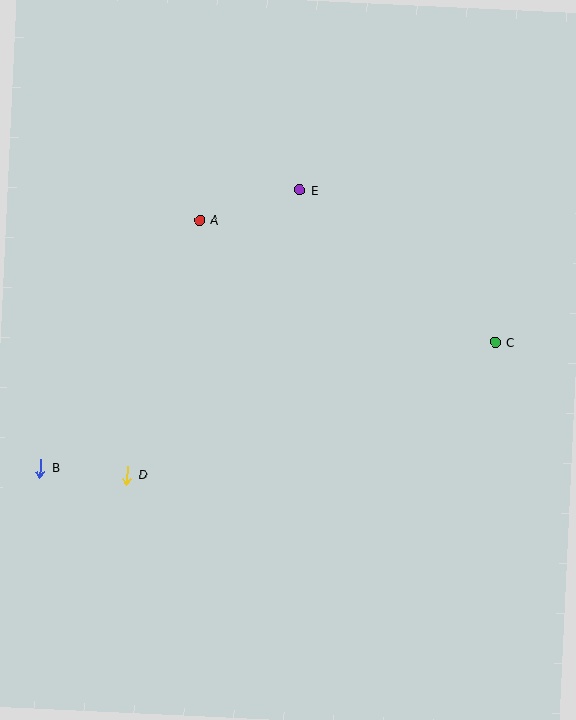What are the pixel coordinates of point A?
Point A is at (200, 220).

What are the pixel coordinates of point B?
Point B is at (40, 468).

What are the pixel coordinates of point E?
Point E is at (299, 190).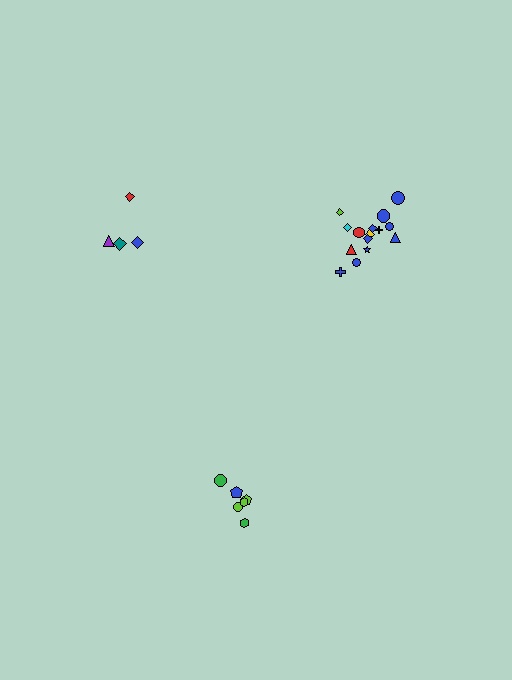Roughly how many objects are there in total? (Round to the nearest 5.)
Roughly 25 objects in total.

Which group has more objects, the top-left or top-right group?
The top-right group.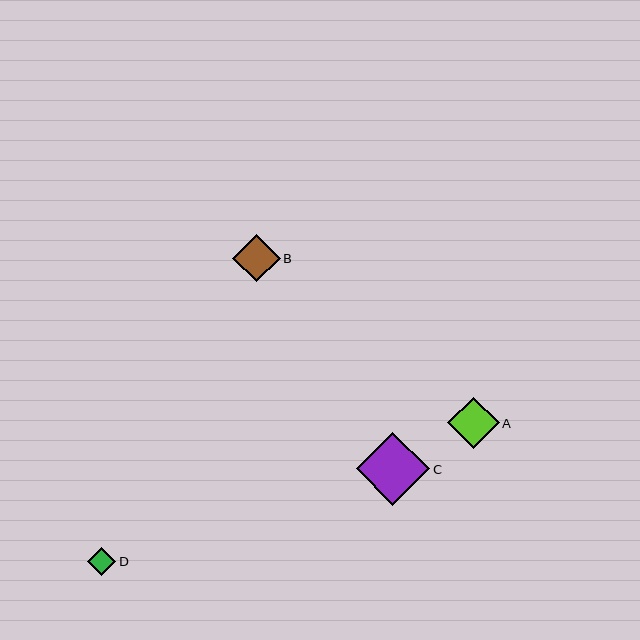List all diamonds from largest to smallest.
From largest to smallest: C, A, B, D.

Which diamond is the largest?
Diamond C is the largest with a size of approximately 74 pixels.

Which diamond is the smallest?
Diamond D is the smallest with a size of approximately 28 pixels.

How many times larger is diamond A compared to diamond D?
Diamond A is approximately 1.8 times the size of diamond D.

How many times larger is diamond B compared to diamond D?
Diamond B is approximately 1.7 times the size of diamond D.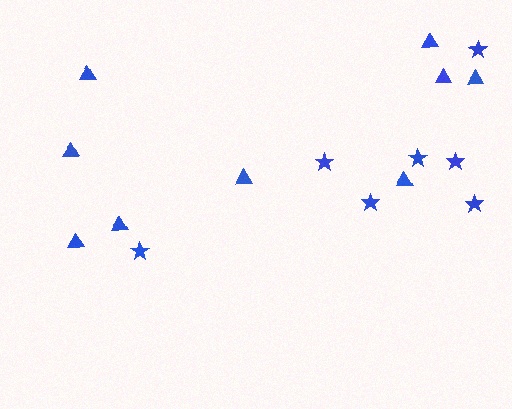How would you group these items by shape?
There are 2 groups: one group of stars (7) and one group of triangles (9).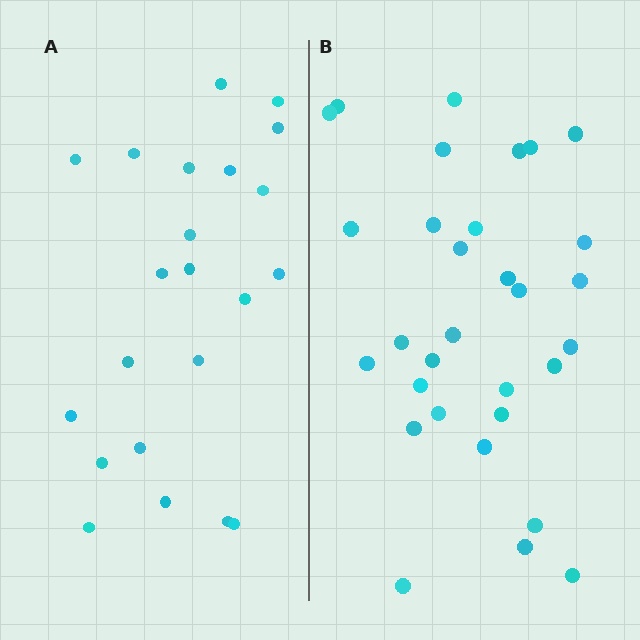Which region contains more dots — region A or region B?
Region B (the right region) has more dots.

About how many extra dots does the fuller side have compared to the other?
Region B has roughly 8 or so more dots than region A.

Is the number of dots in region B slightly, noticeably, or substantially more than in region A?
Region B has noticeably more, but not dramatically so. The ratio is roughly 1.4 to 1.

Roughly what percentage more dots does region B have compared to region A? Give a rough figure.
About 40% more.